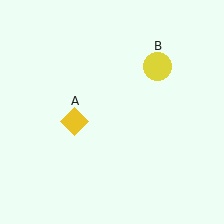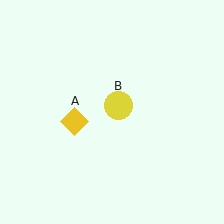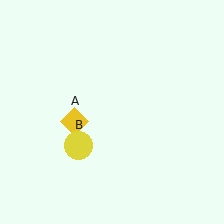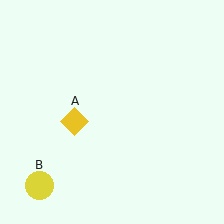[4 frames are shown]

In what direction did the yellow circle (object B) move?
The yellow circle (object B) moved down and to the left.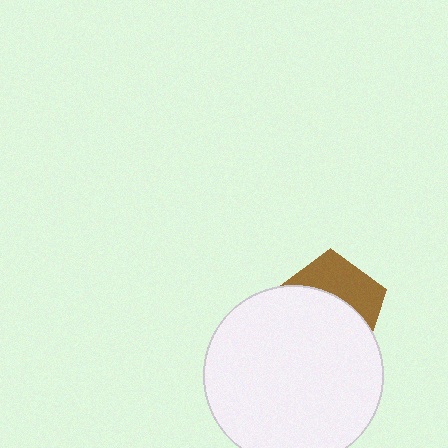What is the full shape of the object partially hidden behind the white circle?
The partially hidden object is a brown pentagon.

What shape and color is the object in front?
The object in front is a white circle.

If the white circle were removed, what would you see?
You would see the complete brown pentagon.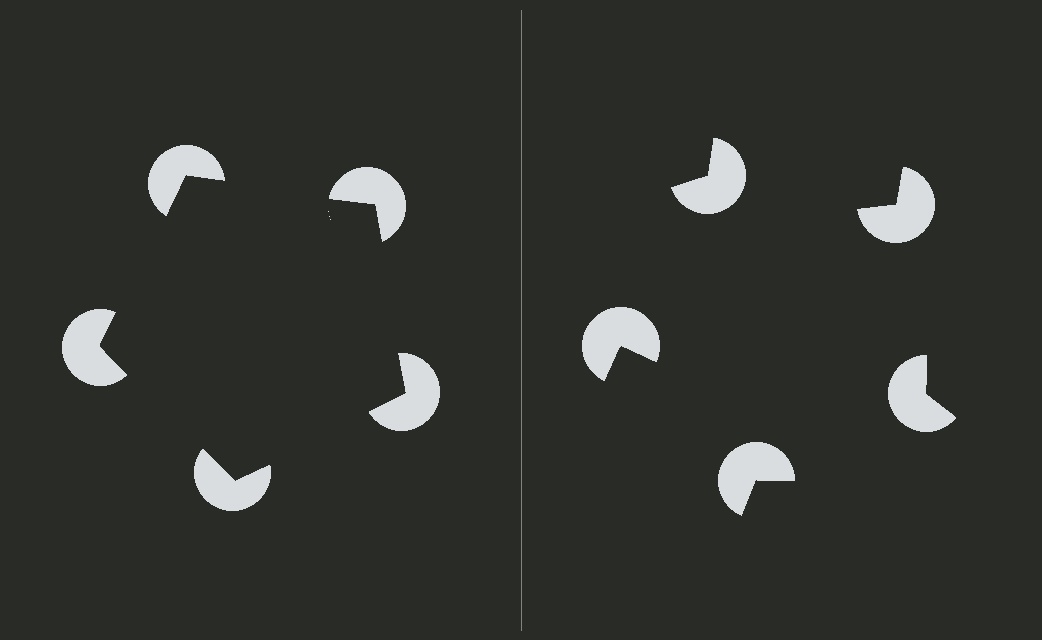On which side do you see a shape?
An illusory pentagon appears on the left side. On the right side the wedge cuts are rotated, so no coherent shape forms.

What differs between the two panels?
The pac-man discs are positioned identically on both sides; only the wedge orientations differ. On the left they align to a pentagon; on the right they are misaligned.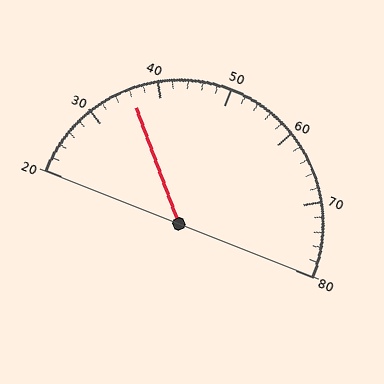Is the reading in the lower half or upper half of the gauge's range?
The reading is in the lower half of the range (20 to 80).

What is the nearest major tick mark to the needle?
The nearest major tick mark is 40.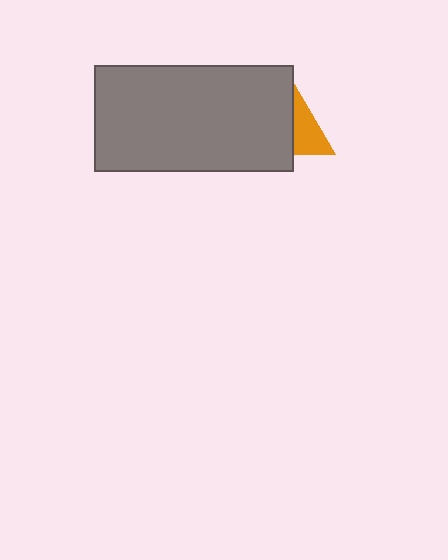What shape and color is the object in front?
The object in front is a gray rectangle.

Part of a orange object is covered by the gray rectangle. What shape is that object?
It is a triangle.